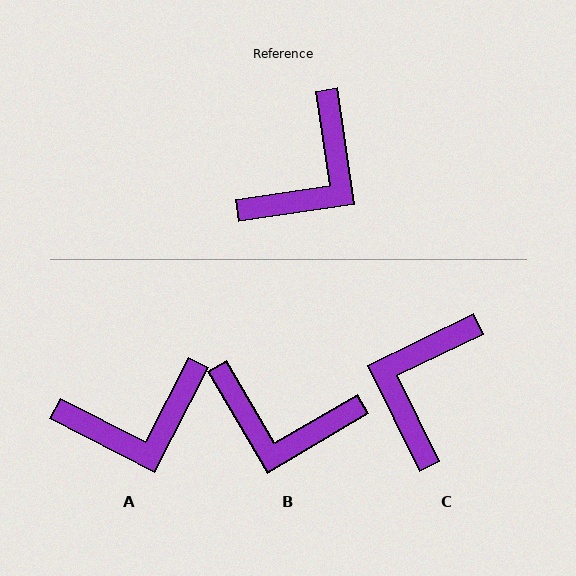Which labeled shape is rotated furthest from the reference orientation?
C, about 162 degrees away.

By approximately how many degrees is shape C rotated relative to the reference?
Approximately 162 degrees clockwise.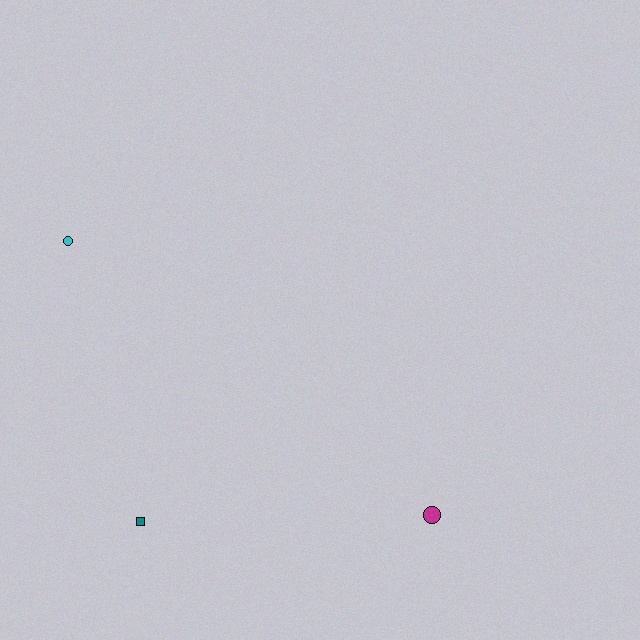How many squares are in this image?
There is 1 square.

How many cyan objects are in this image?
There is 1 cyan object.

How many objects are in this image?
There are 3 objects.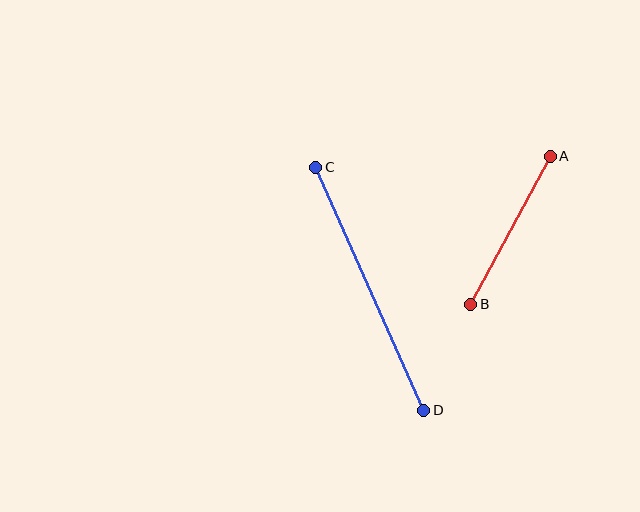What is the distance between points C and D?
The distance is approximately 266 pixels.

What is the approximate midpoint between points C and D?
The midpoint is at approximately (370, 289) pixels.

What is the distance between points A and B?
The distance is approximately 168 pixels.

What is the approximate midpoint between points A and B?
The midpoint is at approximately (510, 230) pixels.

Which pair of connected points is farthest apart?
Points C and D are farthest apart.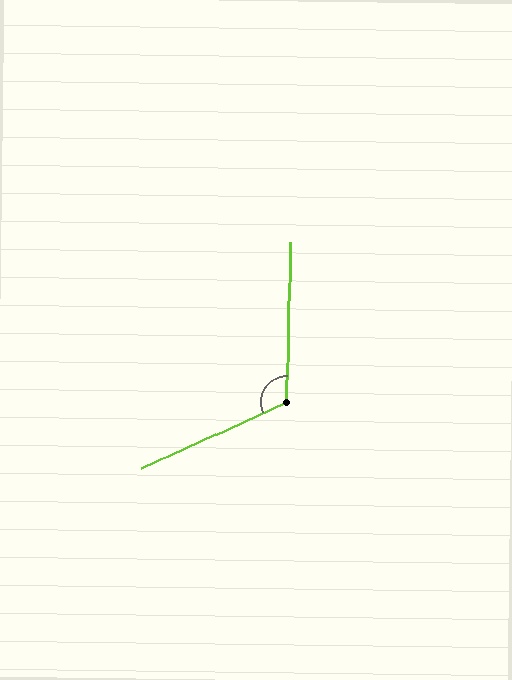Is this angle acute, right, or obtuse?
It is obtuse.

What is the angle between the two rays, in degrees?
Approximately 116 degrees.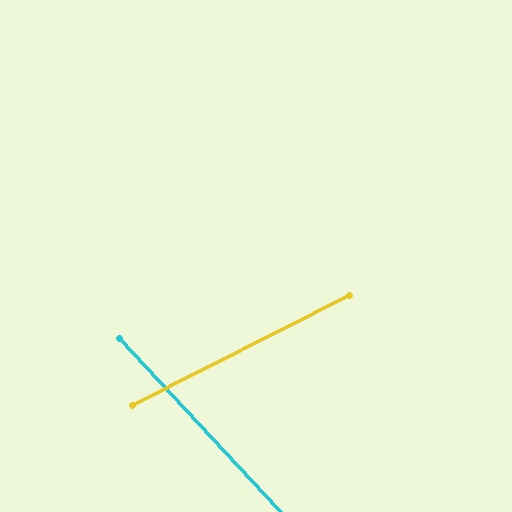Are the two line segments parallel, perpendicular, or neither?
Neither parallel nor perpendicular — they differ by about 74°.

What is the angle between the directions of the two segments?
Approximately 74 degrees.